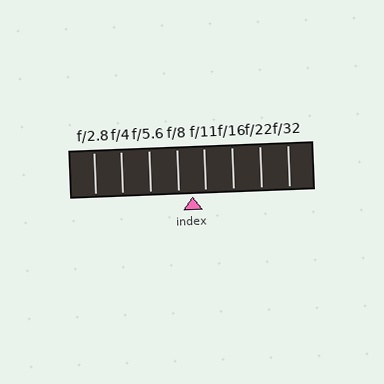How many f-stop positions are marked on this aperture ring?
There are 8 f-stop positions marked.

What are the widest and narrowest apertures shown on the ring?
The widest aperture shown is f/2.8 and the narrowest is f/32.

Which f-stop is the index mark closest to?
The index mark is closest to f/11.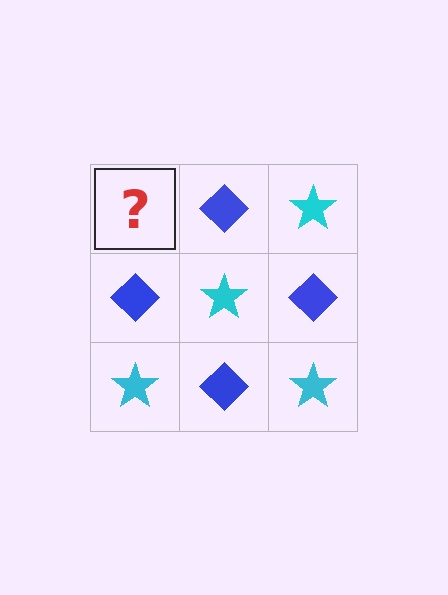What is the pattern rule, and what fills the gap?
The rule is that it alternates cyan star and blue diamond in a checkerboard pattern. The gap should be filled with a cyan star.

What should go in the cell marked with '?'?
The missing cell should contain a cyan star.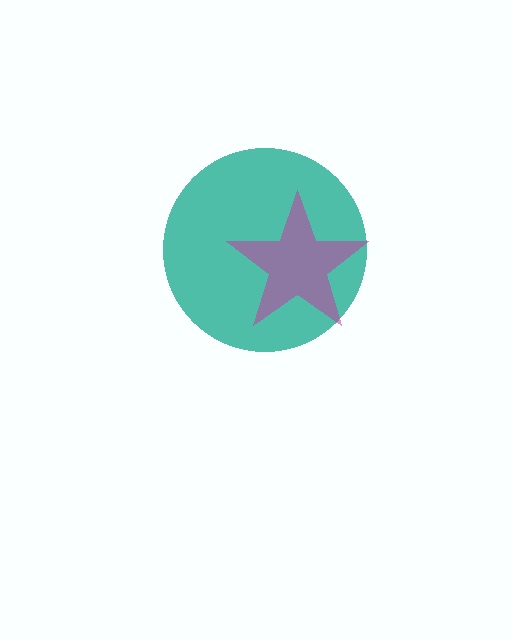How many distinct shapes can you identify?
There are 2 distinct shapes: a teal circle, a magenta star.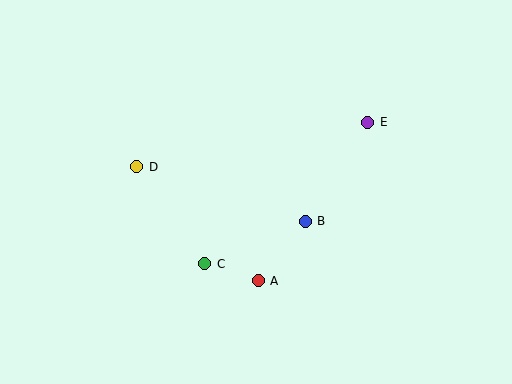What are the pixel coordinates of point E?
Point E is at (368, 122).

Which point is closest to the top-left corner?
Point D is closest to the top-left corner.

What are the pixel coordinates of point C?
Point C is at (205, 264).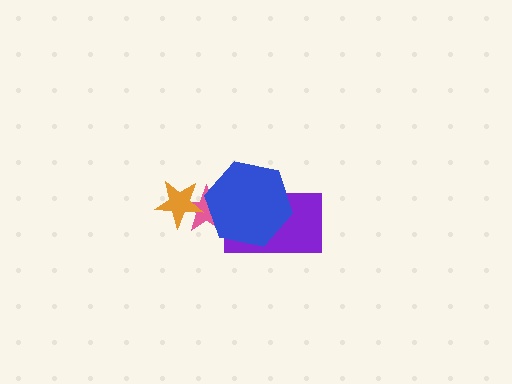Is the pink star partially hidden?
Yes, it is partially covered by another shape.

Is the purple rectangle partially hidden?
Yes, it is partially covered by another shape.